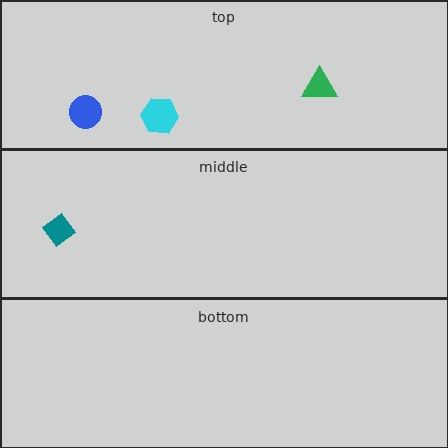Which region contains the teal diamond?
The middle region.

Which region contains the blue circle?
The top region.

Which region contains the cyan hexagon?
The top region.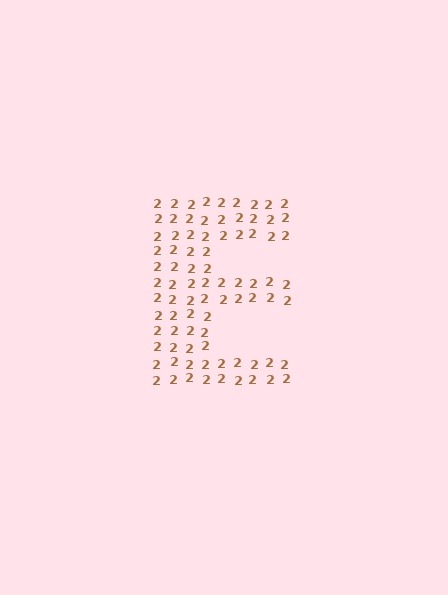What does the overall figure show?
The overall figure shows the letter E.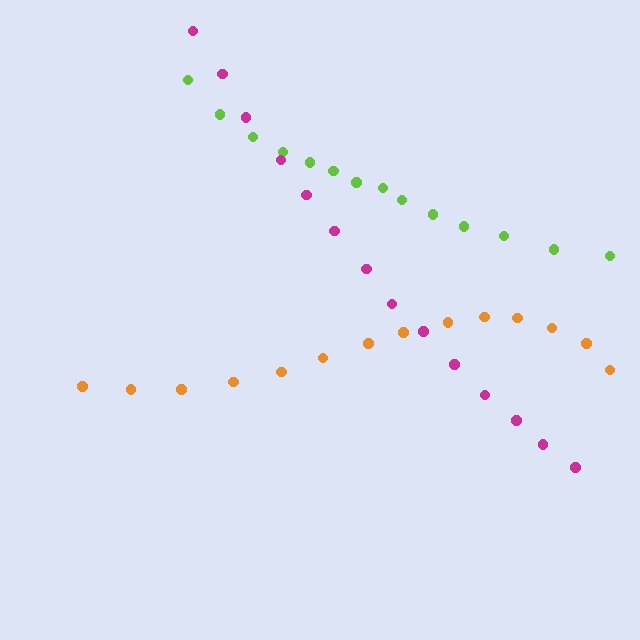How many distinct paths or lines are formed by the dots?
There are 3 distinct paths.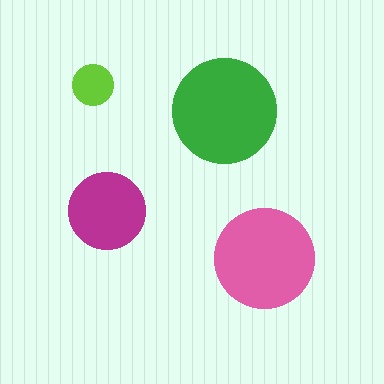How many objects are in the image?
There are 4 objects in the image.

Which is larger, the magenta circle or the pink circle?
The pink one.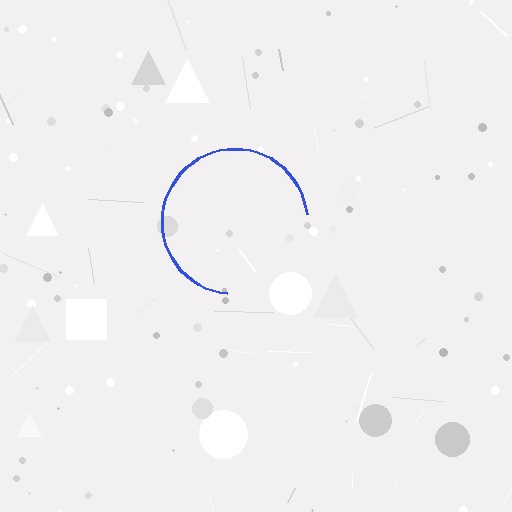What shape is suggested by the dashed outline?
The dashed outline suggests a circle.